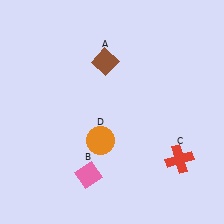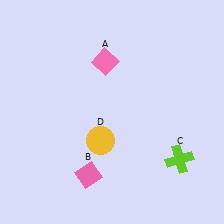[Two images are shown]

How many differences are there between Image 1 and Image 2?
There are 3 differences between the two images.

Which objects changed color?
A changed from brown to pink. C changed from red to lime. D changed from orange to yellow.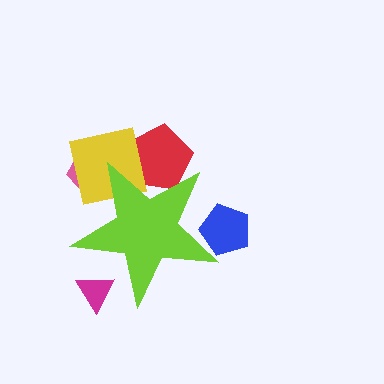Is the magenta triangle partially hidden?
Yes, the magenta triangle is partially hidden behind the lime star.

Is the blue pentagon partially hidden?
Yes, the blue pentagon is partially hidden behind the lime star.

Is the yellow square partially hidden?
Yes, the yellow square is partially hidden behind the lime star.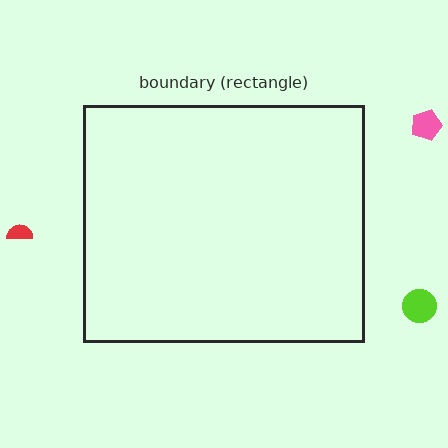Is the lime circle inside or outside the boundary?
Outside.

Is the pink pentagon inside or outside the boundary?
Outside.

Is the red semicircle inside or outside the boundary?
Outside.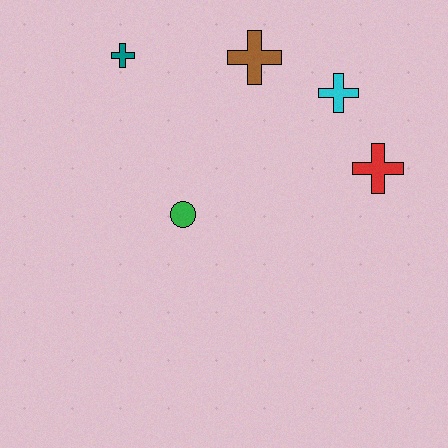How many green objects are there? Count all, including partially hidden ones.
There is 1 green object.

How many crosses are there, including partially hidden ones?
There are 4 crosses.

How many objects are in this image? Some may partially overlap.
There are 5 objects.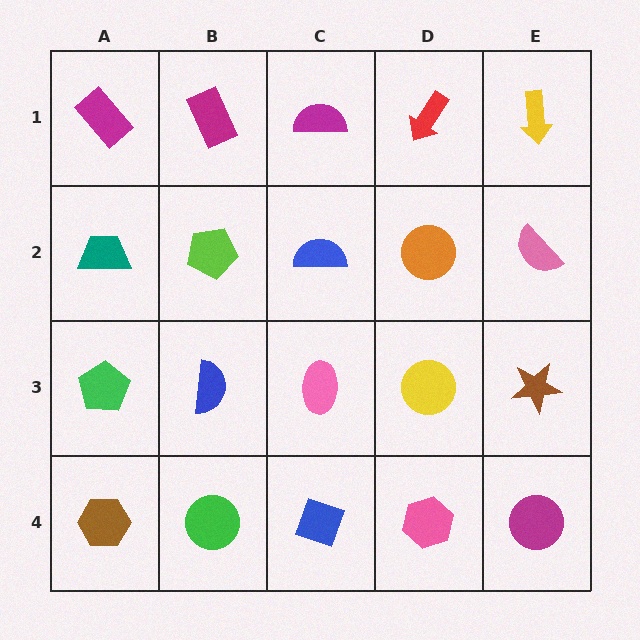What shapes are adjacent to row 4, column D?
A yellow circle (row 3, column D), a blue diamond (row 4, column C), a magenta circle (row 4, column E).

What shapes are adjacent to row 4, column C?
A pink ellipse (row 3, column C), a green circle (row 4, column B), a pink hexagon (row 4, column D).